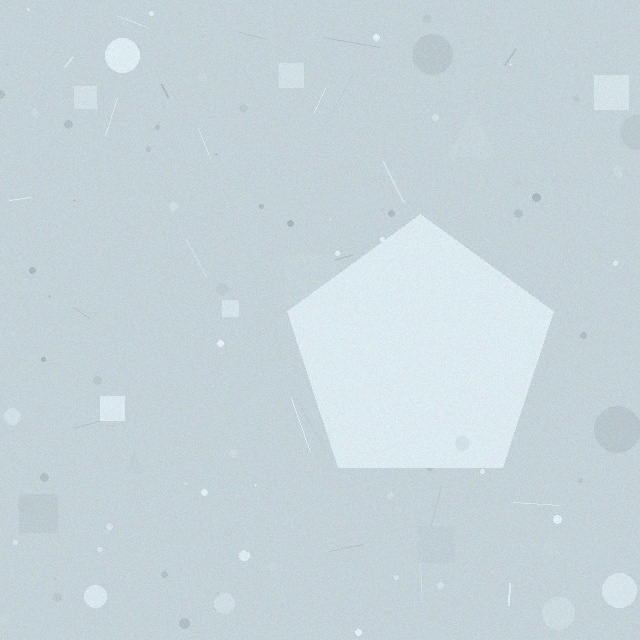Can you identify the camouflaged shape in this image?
The camouflaged shape is a pentagon.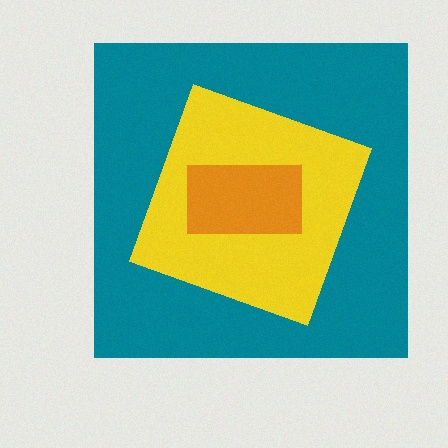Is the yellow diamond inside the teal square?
Yes.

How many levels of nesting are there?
3.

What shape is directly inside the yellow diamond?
The orange rectangle.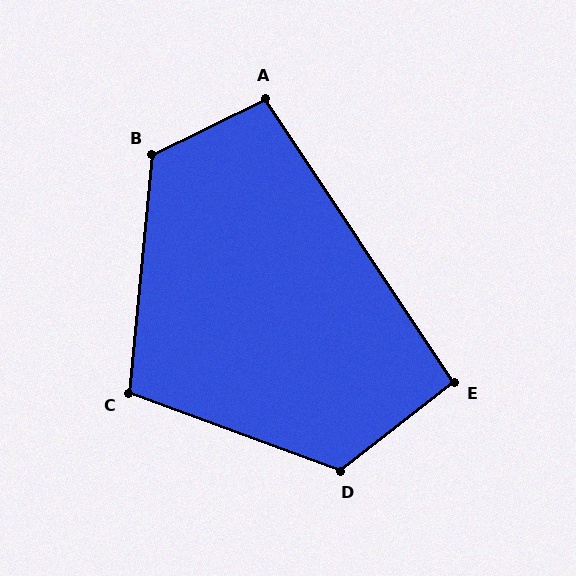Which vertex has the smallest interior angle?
E, at approximately 95 degrees.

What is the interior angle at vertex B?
Approximately 122 degrees (obtuse).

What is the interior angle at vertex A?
Approximately 97 degrees (obtuse).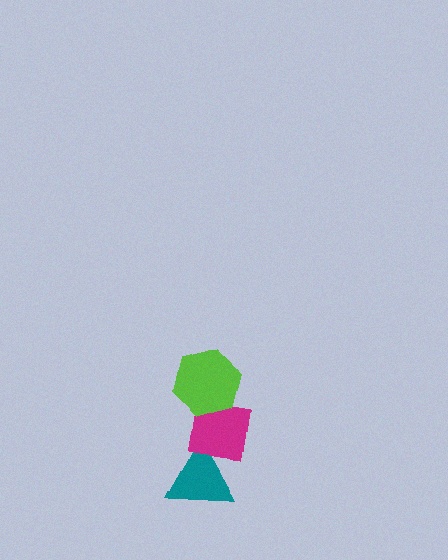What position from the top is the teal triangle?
The teal triangle is 3rd from the top.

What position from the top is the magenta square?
The magenta square is 2nd from the top.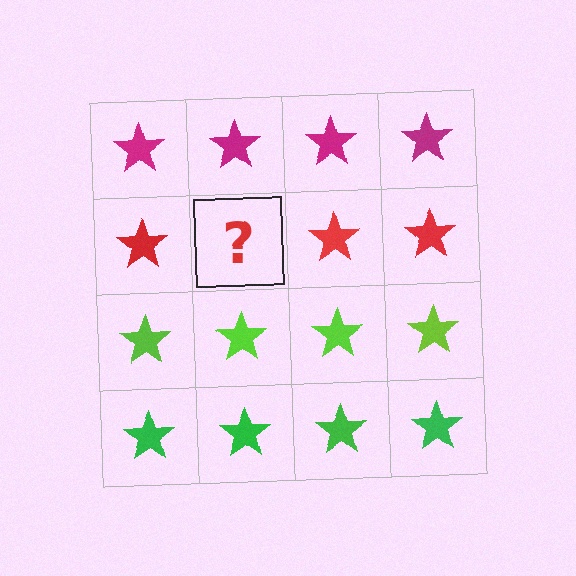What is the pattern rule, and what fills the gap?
The rule is that each row has a consistent color. The gap should be filled with a red star.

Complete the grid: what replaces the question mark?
The question mark should be replaced with a red star.